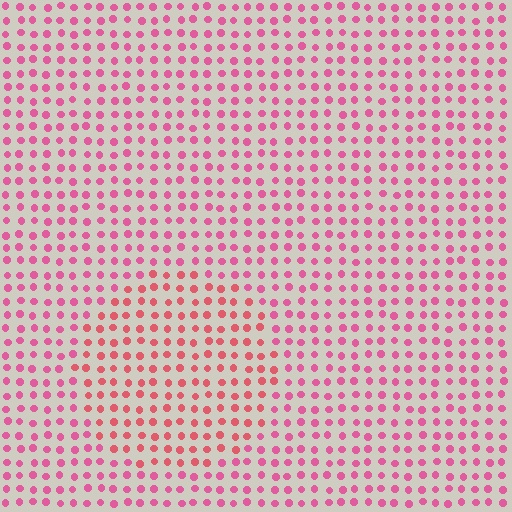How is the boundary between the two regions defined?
The boundary is defined purely by a slight shift in hue (about 22 degrees). Spacing, size, and orientation are identical on both sides.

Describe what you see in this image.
The image is filled with small pink elements in a uniform arrangement. A circle-shaped region is visible where the elements are tinted to a slightly different hue, forming a subtle color boundary.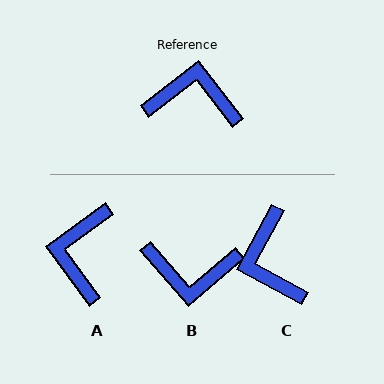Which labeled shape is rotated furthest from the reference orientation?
B, about 177 degrees away.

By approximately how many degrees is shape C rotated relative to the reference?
Approximately 114 degrees counter-clockwise.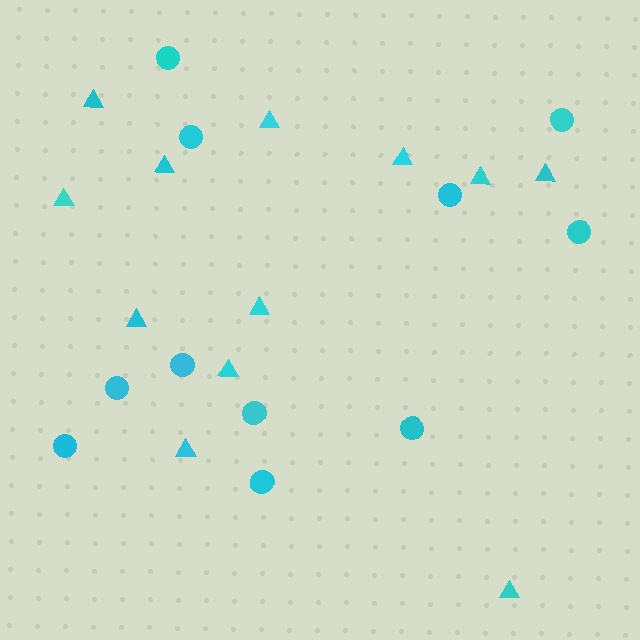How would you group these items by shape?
There are 2 groups: one group of circles (11) and one group of triangles (12).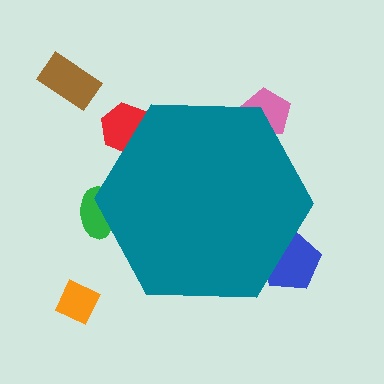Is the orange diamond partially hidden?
No, the orange diamond is fully visible.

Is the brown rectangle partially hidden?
No, the brown rectangle is fully visible.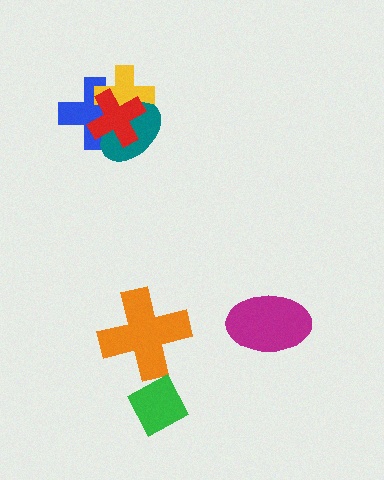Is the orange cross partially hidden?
No, no other shape covers it.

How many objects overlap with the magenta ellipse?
0 objects overlap with the magenta ellipse.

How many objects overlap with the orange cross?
0 objects overlap with the orange cross.